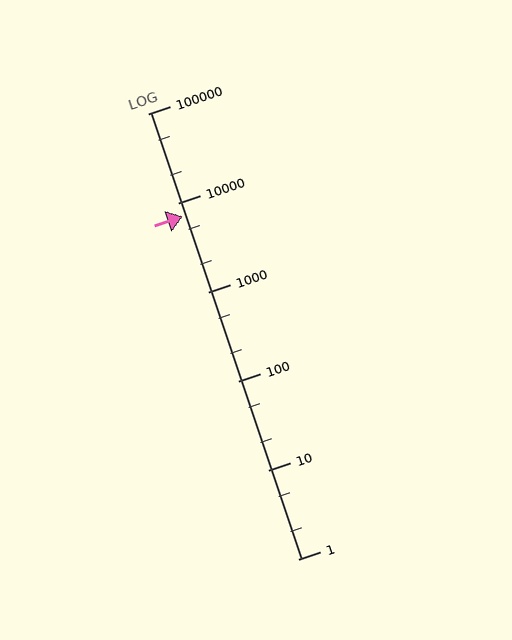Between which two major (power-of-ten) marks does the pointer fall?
The pointer is between 1000 and 10000.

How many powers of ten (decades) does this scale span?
The scale spans 5 decades, from 1 to 100000.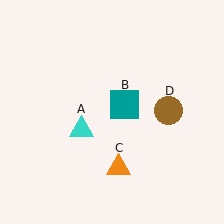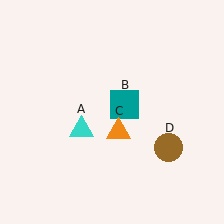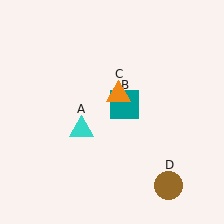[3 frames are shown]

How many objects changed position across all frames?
2 objects changed position: orange triangle (object C), brown circle (object D).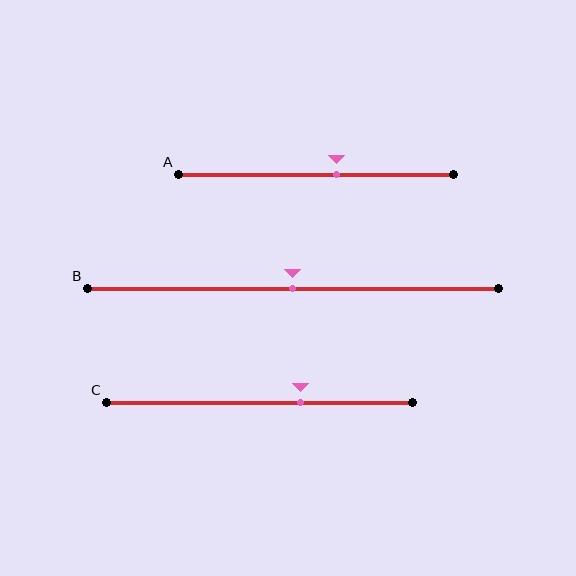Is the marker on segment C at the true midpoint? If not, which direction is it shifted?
No, the marker on segment C is shifted to the right by about 14% of the segment length.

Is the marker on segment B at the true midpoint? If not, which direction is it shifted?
Yes, the marker on segment B is at the true midpoint.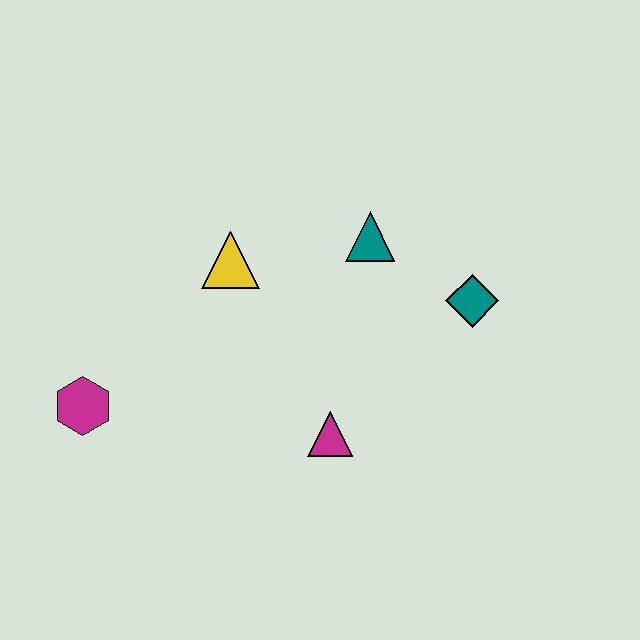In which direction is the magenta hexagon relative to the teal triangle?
The magenta hexagon is to the left of the teal triangle.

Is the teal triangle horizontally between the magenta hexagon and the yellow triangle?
No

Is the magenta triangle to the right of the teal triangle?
No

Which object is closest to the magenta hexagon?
The yellow triangle is closest to the magenta hexagon.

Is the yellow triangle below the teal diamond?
No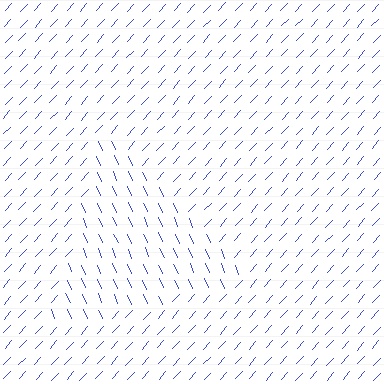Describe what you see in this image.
The image is filled with small blue line segments. A triangle region in the image has lines oriented differently from the surrounding lines, creating a visible texture boundary.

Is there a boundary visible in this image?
Yes, there is a texture boundary formed by a change in line orientation.